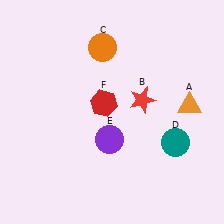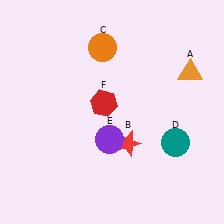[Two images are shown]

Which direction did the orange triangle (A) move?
The orange triangle (A) moved up.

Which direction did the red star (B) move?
The red star (B) moved down.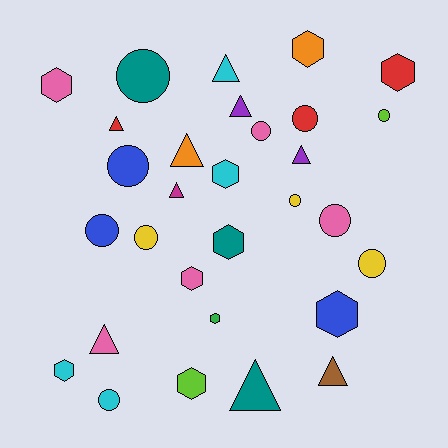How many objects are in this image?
There are 30 objects.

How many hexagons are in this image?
There are 10 hexagons.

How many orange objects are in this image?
There are 2 orange objects.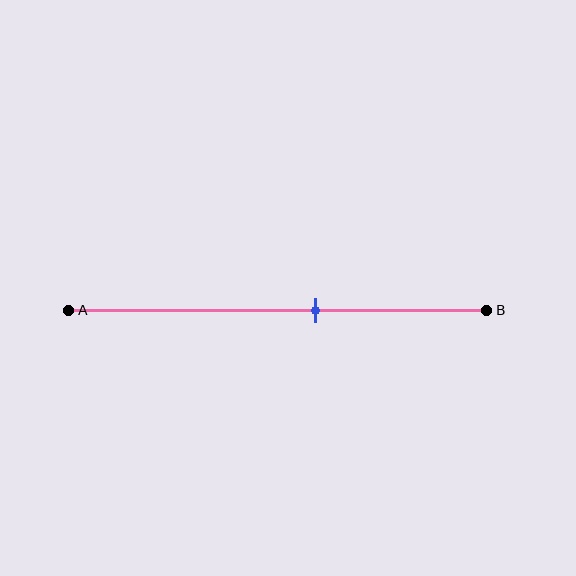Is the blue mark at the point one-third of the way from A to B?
No, the mark is at about 60% from A, not at the 33% one-third point.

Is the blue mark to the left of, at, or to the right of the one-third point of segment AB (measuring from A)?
The blue mark is to the right of the one-third point of segment AB.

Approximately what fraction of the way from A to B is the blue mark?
The blue mark is approximately 60% of the way from A to B.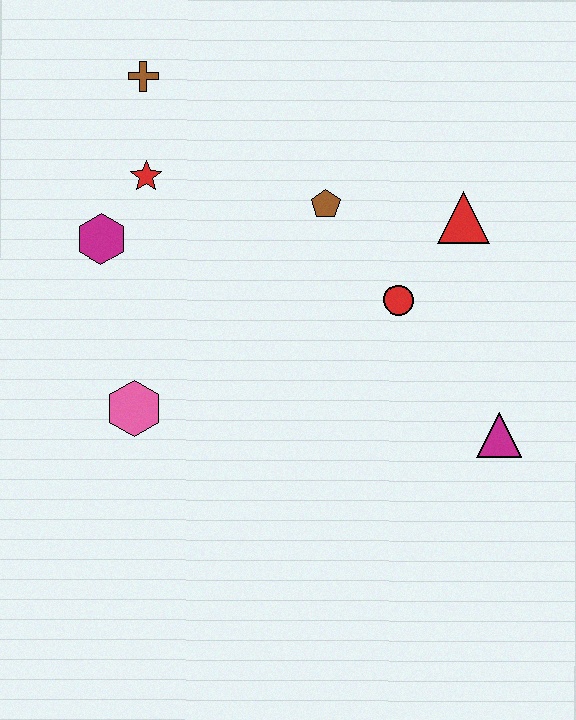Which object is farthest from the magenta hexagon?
The magenta triangle is farthest from the magenta hexagon.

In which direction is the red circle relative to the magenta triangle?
The red circle is above the magenta triangle.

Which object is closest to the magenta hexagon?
The red star is closest to the magenta hexagon.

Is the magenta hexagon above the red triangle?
No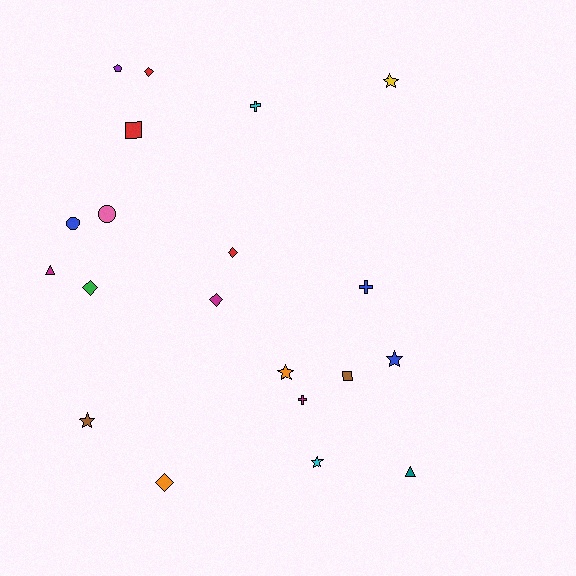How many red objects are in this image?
There are 3 red objects.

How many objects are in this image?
There are 20 objects.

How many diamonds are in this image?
There are 5 diamonds.